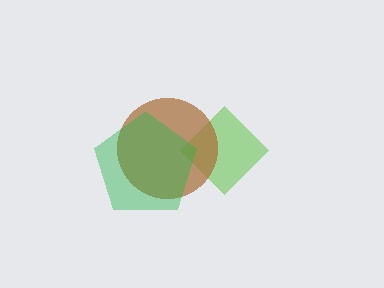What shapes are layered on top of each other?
The layered shapes are: a lime diamond, a brown circle, a green pentagon.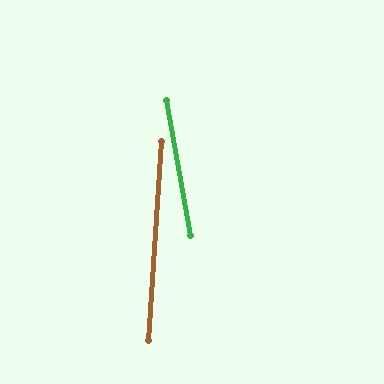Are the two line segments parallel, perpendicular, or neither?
Neither parallel nor perpendicular — they differ by about 14°.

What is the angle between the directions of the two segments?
Approximately 14 degrees.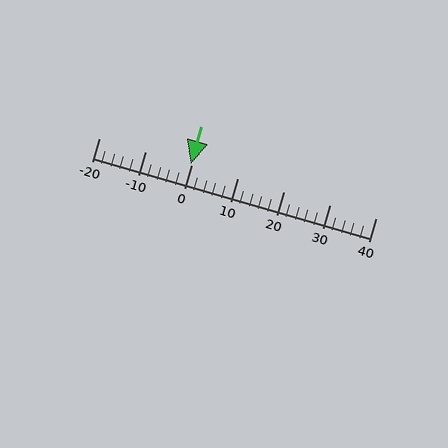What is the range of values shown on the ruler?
The ruler shows values from -20 to 40.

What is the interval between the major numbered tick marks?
The major tick marks are spaced 10 units apart.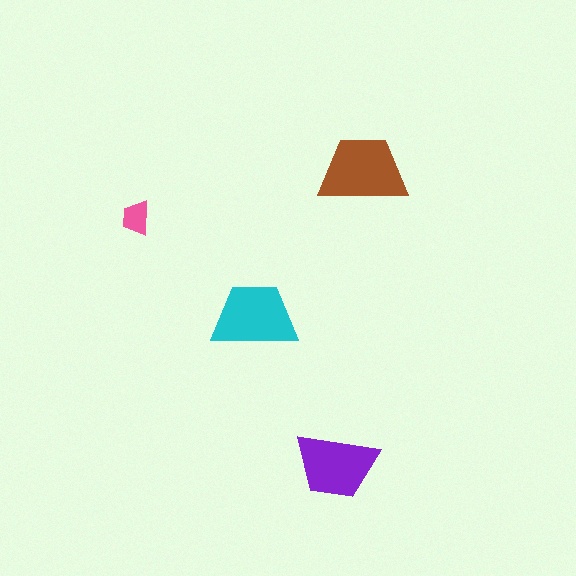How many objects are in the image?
There are 4 objects in the image.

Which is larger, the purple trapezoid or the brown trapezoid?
The brown one.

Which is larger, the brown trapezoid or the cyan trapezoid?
The brown one.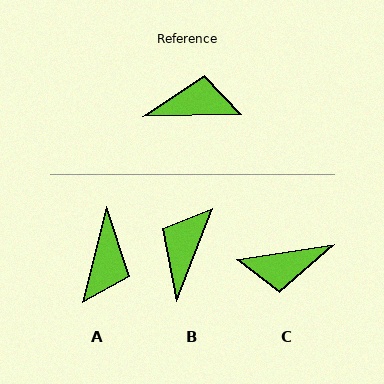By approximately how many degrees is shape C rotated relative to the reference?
Approximately 172 degrees clockwise.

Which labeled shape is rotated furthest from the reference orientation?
C, about 172 degrees away.